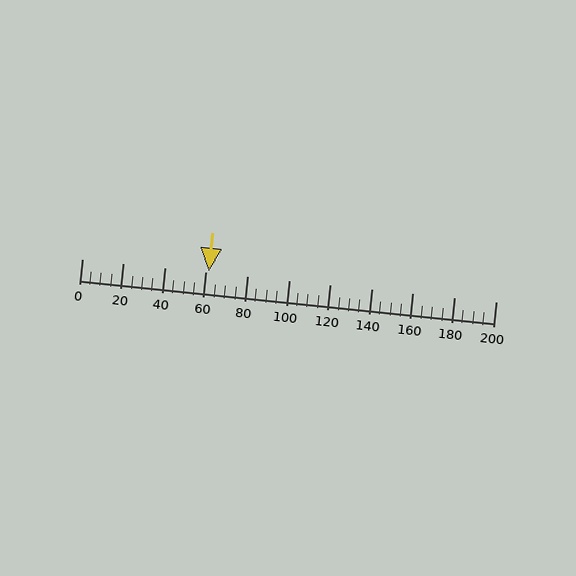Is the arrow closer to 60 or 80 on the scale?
The arrow is closer to 60.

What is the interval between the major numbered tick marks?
The major tick marks are spaced 20 units apart.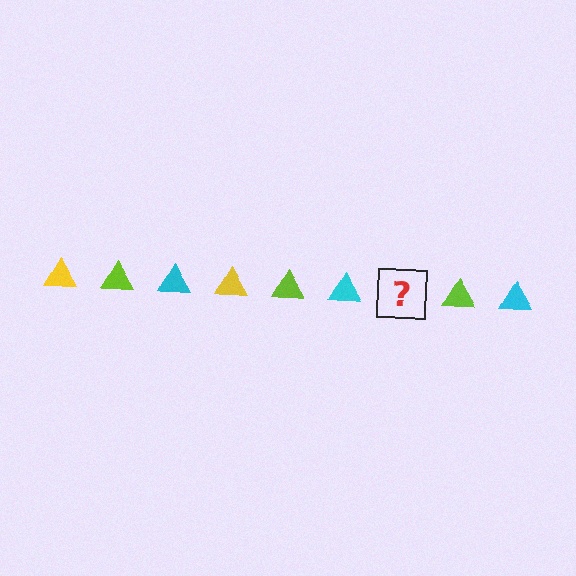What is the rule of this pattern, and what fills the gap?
The rule is that the pattern cycles through yellow, lime, cyan triangles. The gap should be filled with a yellow triangle.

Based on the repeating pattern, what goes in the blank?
The blank should be a yellow triangle.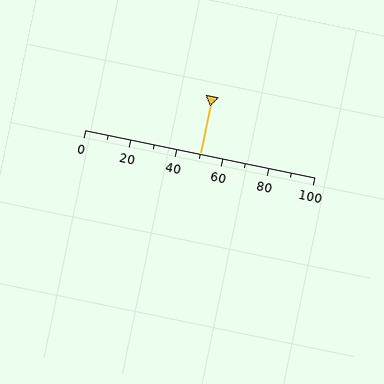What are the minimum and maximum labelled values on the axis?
The axis runs from 0 to 100.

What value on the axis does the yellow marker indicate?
The marker indicates approximately 50.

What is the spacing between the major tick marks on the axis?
The major ticks are spaced 20 apart.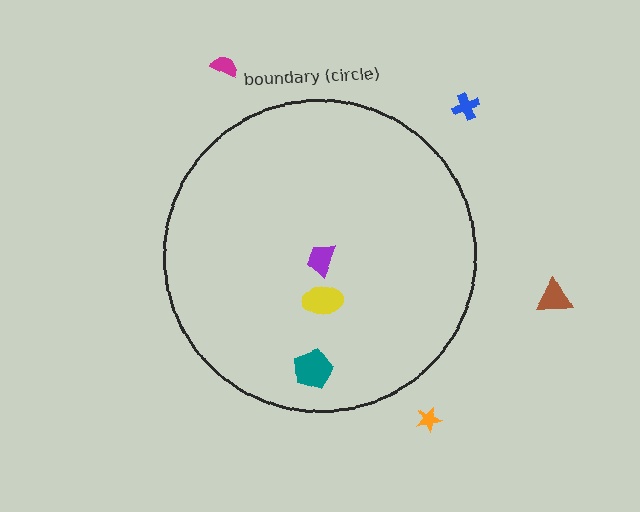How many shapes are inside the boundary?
3 inside, 4 outside.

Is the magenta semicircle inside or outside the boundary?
Outside.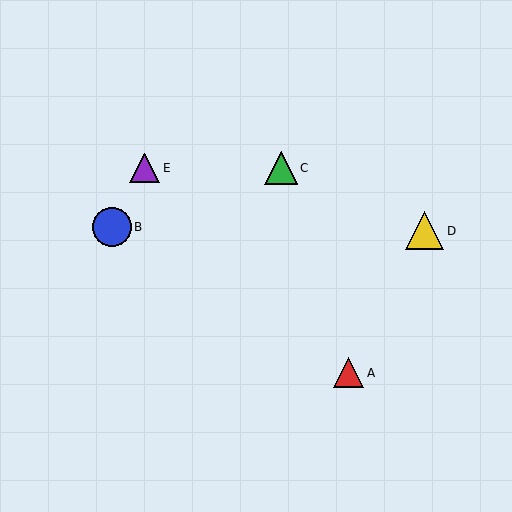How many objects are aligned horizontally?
2 objects (C, E) are aligned horizontally.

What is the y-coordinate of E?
Object E is at y≈168.